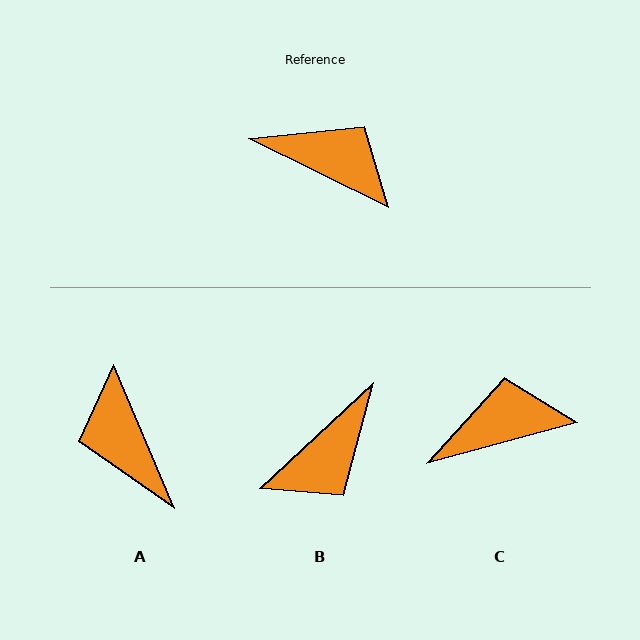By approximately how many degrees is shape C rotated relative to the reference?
Approximately 42 degrees counter-clockwise.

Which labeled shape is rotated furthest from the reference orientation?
A, about 139 degrees away.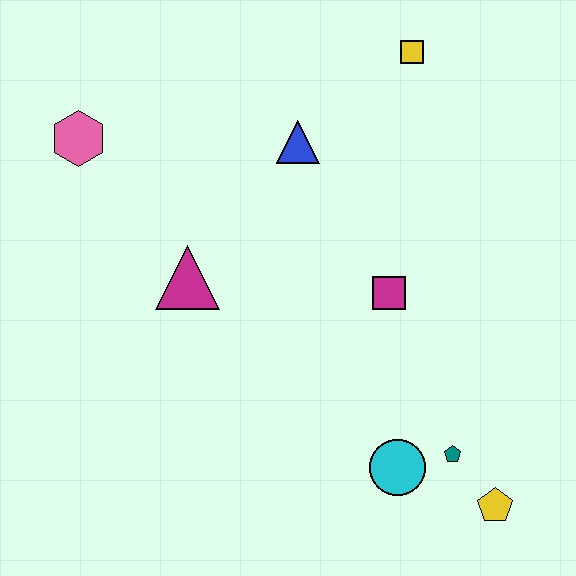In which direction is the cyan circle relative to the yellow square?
The cyan circle is below the yellow square.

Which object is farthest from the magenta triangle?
The yellow pentagon is farthest from the magenta triangle.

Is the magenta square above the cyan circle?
Yes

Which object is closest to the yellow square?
The blue triangle is closest to the yellow square.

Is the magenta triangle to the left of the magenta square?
Yes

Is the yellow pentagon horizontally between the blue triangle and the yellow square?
No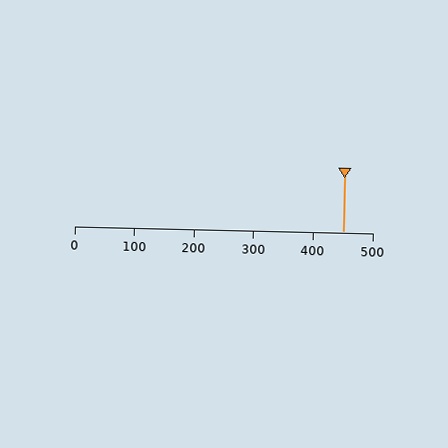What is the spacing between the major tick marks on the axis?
The major ticks are spaced 100 apart.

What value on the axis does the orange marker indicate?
The marker indicates approximately 450.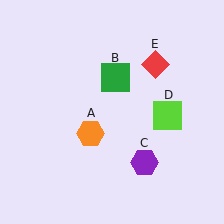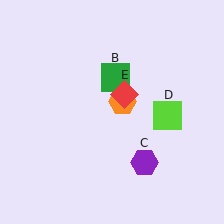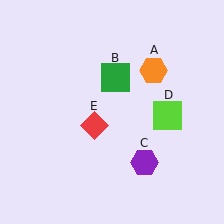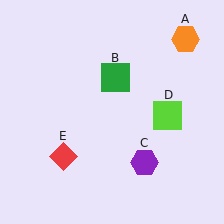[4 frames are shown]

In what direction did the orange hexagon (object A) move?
The orange hexagon (object A) moved up and to the right.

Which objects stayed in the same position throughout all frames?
Green square (object B) and purple hexagon (object C) and lime square (object D) remained stationary.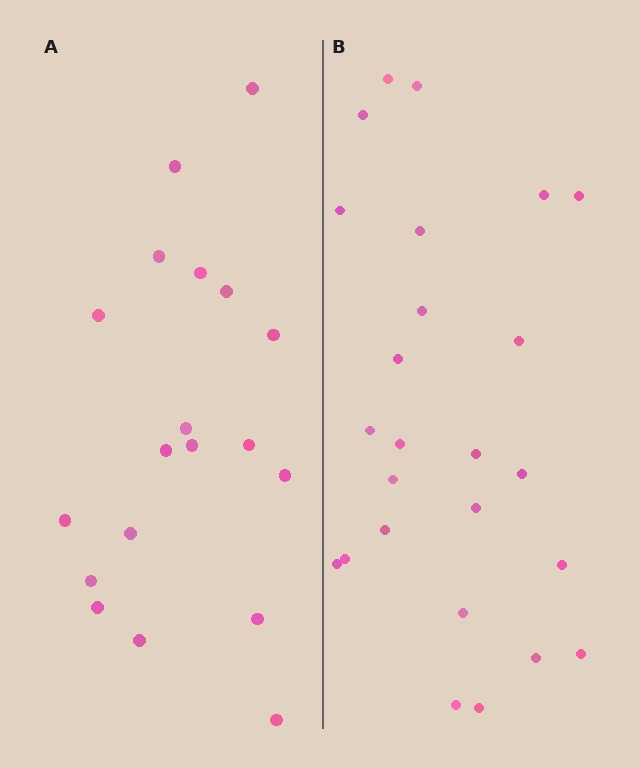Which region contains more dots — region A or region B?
Region B (the right region) has more dots.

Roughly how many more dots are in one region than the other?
Region B has about 6 more dots than region A.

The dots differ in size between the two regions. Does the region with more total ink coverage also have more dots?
No. Region A has more total ink coverage because its dots are larger, but region B actually contains more individual dots. Total area can be misleading — the number of items is what matters here.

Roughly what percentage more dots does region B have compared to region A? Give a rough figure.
About 30% more.